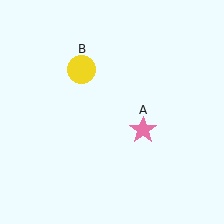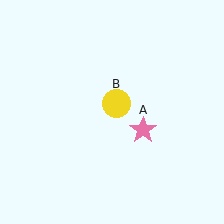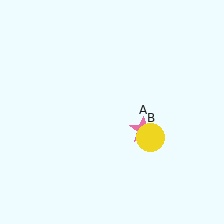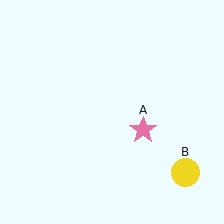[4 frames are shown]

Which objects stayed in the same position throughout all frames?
Pink star (object A) remained stationary.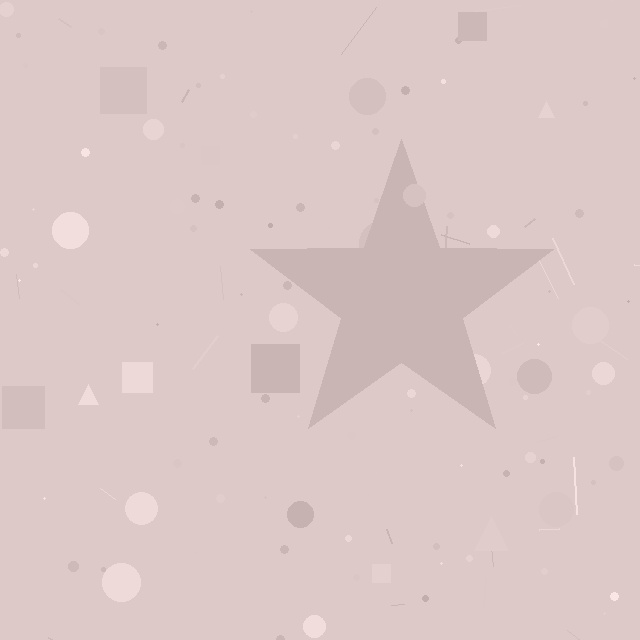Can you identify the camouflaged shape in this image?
The camouflaged shape is a star.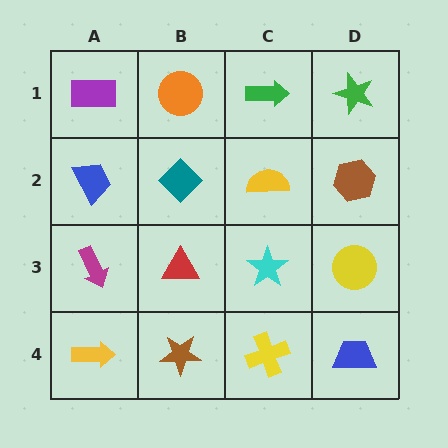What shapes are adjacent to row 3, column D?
A brown hexagon (row 2, column D), a blue trapezoid (row 4, column D), a cyan star (row 3, column C).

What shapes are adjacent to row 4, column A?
A magenta arrow (row 3, column A), a brown star (row 4, column B).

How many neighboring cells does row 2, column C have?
4.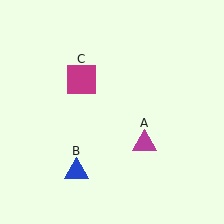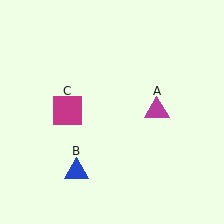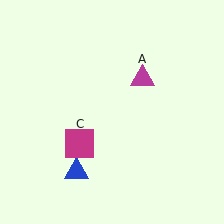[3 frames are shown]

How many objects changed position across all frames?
2 objects changed position: magenta triangle (object A), magenta square (object C).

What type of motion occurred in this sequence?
The magenta triangle (object A), magenta square (object C) rotated counterclockwise around the center of the scene.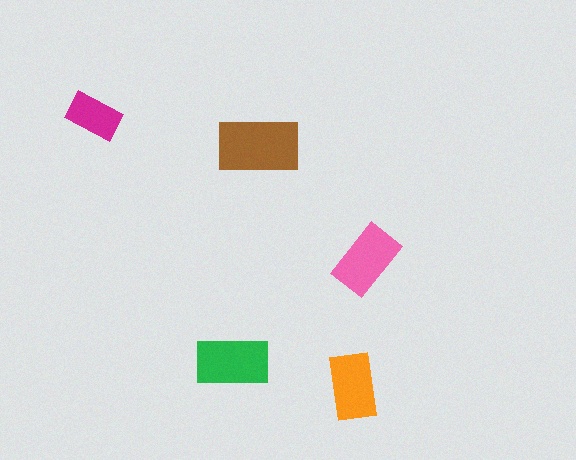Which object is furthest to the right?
The pink rectangle is rightmost.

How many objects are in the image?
There are 5 objects in the image.